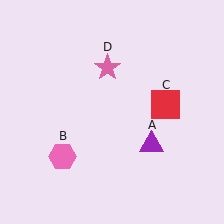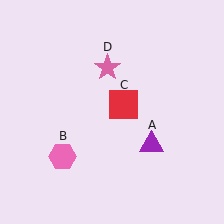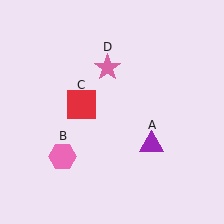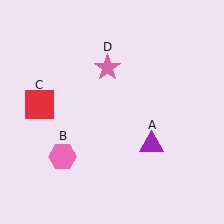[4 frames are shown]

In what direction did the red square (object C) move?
The red square (object C) moved left.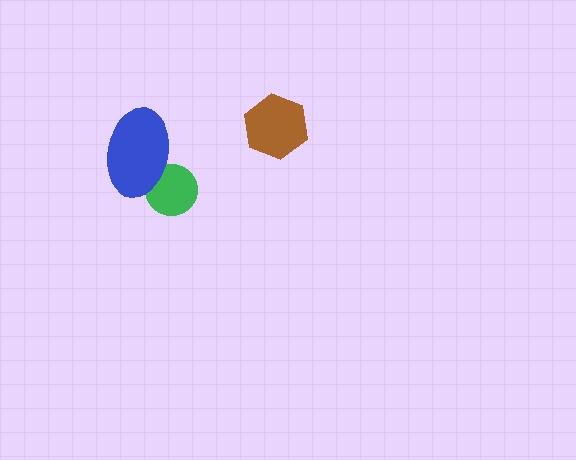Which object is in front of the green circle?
The blue ellipse is in front of the green circle.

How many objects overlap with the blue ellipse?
1 object overlaps with the blue ellipse.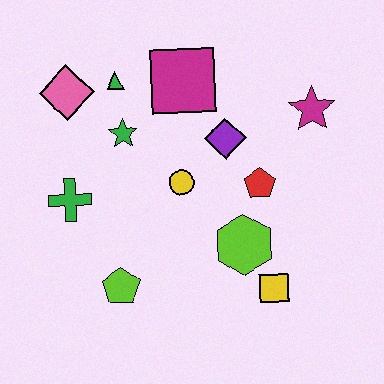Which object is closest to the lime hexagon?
The yellow square is closest to the lime hexagon.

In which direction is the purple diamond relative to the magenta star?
The purple diamond is to the left of the magenta star.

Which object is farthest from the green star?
The yellow square is farthest from the green star.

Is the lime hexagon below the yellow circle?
Yes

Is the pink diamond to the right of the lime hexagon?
No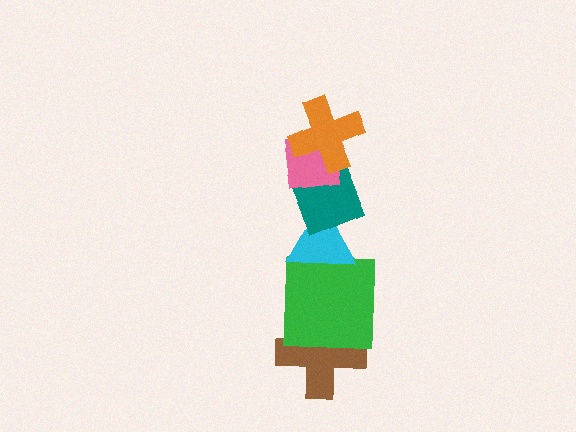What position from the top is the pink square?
The pink square is 2nd from the top.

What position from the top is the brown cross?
The brown cross is 6th from the top.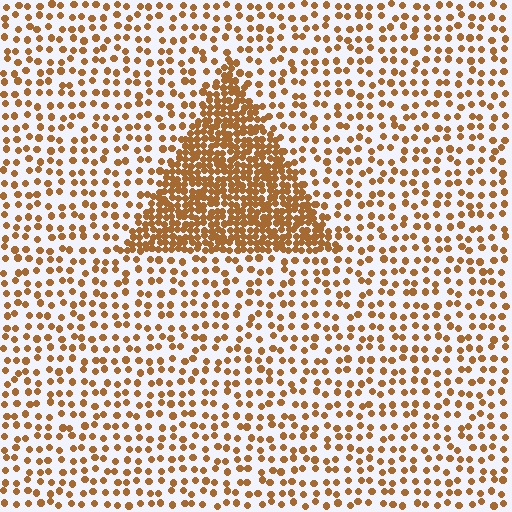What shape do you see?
I see a triangle.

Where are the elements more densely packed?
The elements are more densely packed inside the triangle boundary.